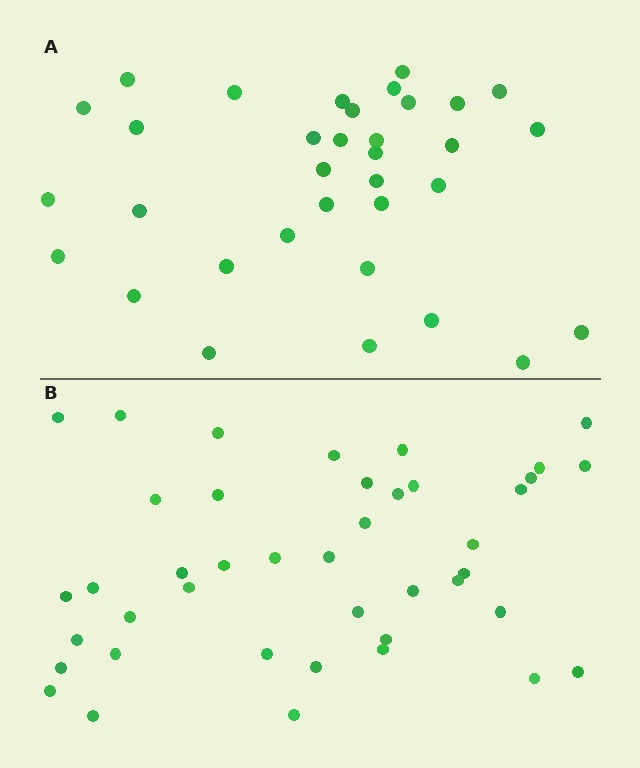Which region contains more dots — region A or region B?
Region B (the bottom region) has more dots.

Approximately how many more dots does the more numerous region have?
Region B has roughly 8 or so more dots than region A.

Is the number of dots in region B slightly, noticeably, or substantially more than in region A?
Region B has only slightly more — the two regions are fairly close. The ratio is roughly 1.2 to 1.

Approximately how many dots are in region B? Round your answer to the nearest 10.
About 40 dots. (The exact count is 42, which rounds to 40.)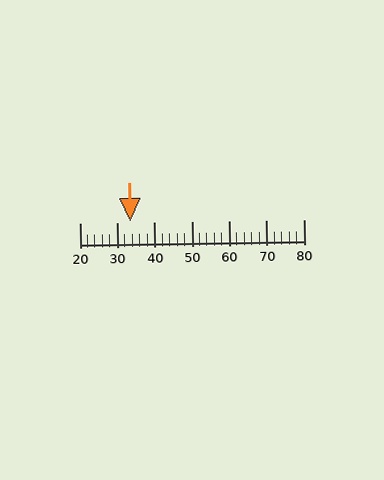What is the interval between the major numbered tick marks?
The major tick marks are spaced 10 units apart.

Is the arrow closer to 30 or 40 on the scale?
The arrow is closer to 30.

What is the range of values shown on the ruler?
The ruler shows values from 20 to 80.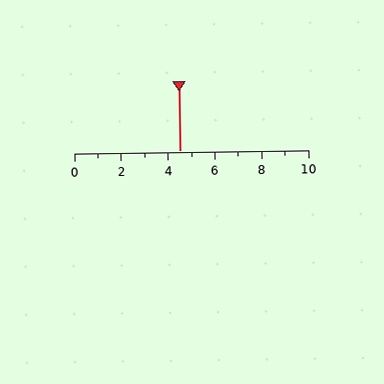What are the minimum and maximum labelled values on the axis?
The axis runs from 0 to 10.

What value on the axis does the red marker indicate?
The marker indicates approximately 4.5.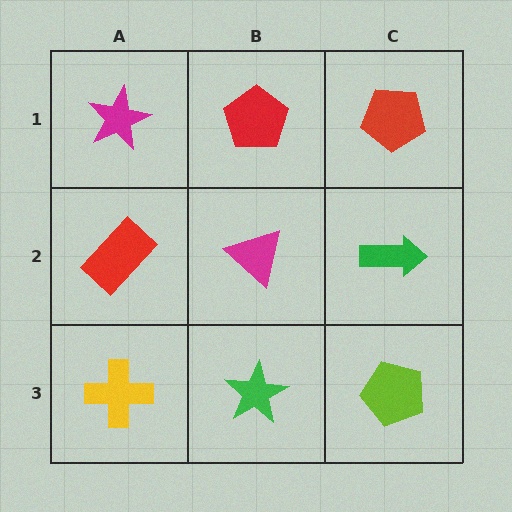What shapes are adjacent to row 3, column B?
A magenta triangle (row 2, column B), a yellow cross (row 3, column A), a lime pentagon (row 3, column C).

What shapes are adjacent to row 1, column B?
A magenta triangle (row 2, column B), a magenta star (row 1, column A), a red pentagon (row 1, column C).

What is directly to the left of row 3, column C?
A green star.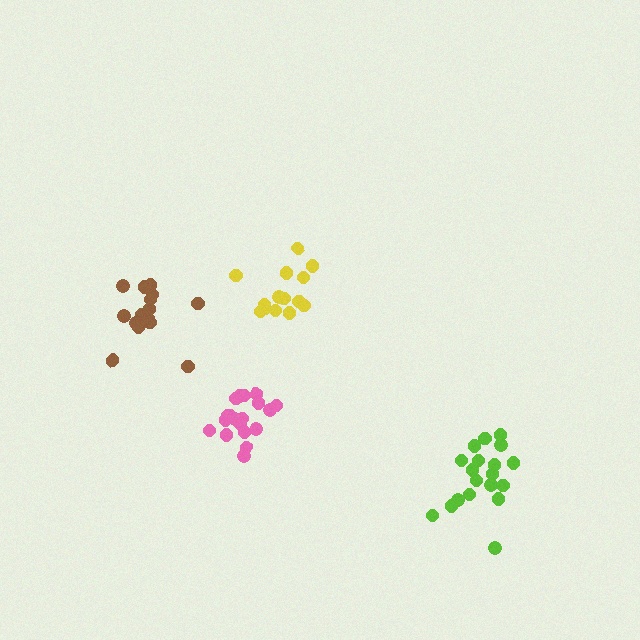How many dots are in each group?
Group 1: 17 dots, Group 2: 14 dots, Group 3: 19 dots, Group 4: 19 dots (69 total).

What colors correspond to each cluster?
The clusters are colored: brown, yellow, pink, lime.